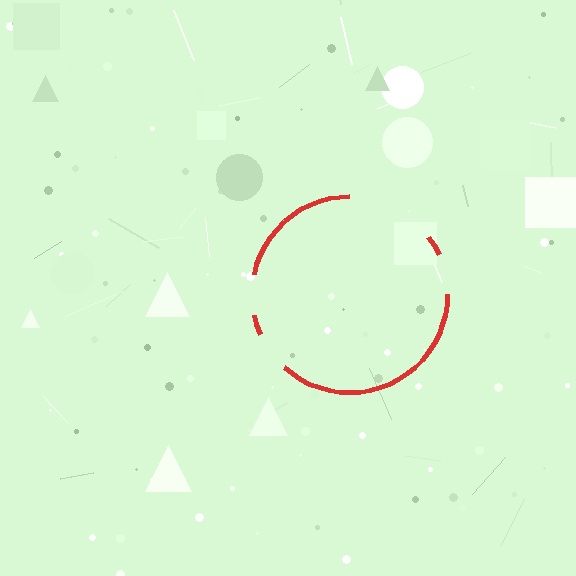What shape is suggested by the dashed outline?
The dashed outline suggests a circle.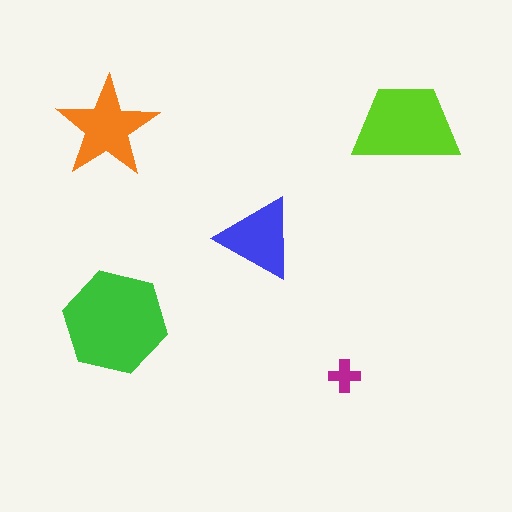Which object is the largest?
The green hexagon.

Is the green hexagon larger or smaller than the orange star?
Larger.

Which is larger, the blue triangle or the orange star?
The orange star.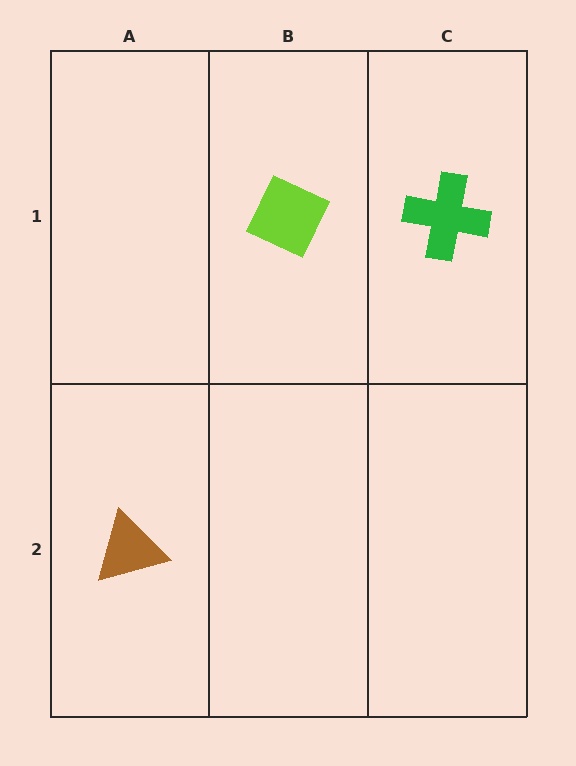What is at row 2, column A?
A brown triangle.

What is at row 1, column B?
A lime diamond.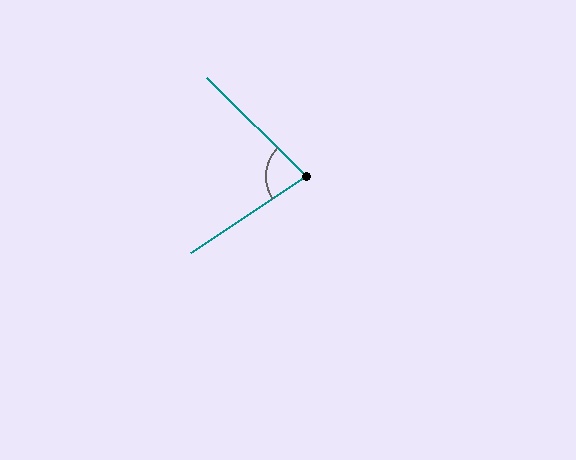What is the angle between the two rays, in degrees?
Approximately 79 degrees.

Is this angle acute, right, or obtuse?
It is acute.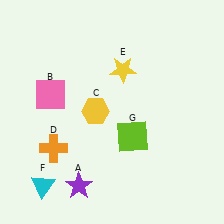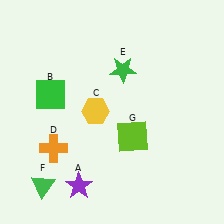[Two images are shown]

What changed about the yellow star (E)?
In Image 1, E is yellow. In Image 2, it changed to green.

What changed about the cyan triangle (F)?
In Image 1, F is cyan. In Image 2, it changed to green.